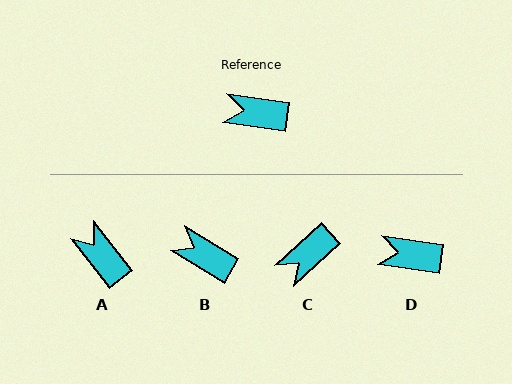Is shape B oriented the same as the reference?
No, it is off by about 23 degrees.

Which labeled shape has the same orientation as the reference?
D.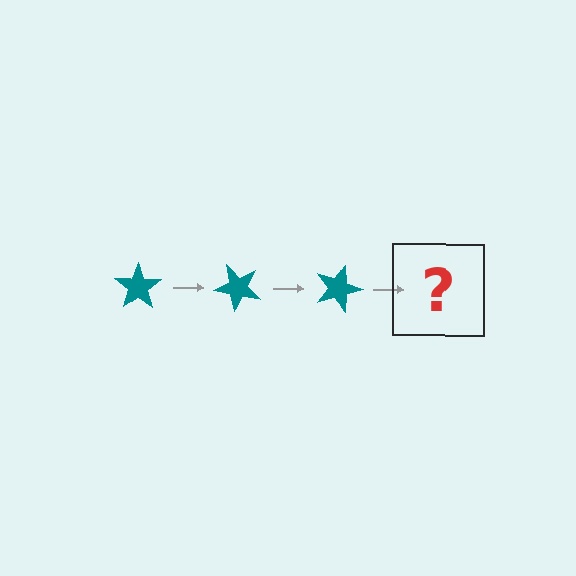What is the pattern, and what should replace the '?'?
The pattern is that the star rotates 45 degrees each step. The '?' should be a teal star rotated 135 degrees.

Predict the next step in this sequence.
The next step is a teal star rotated 135 degrees.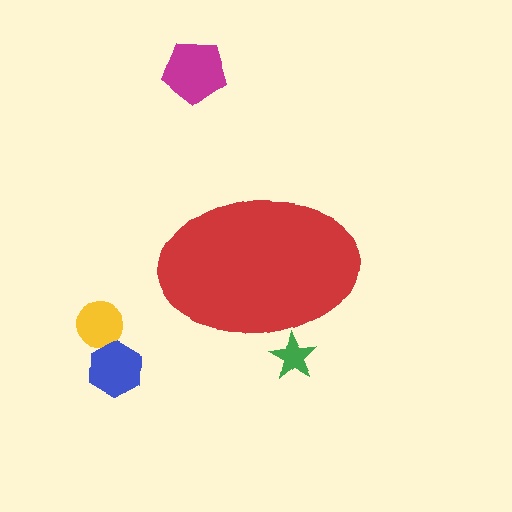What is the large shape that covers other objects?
A red ellipse.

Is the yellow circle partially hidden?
No, the yellow circle is fully visible.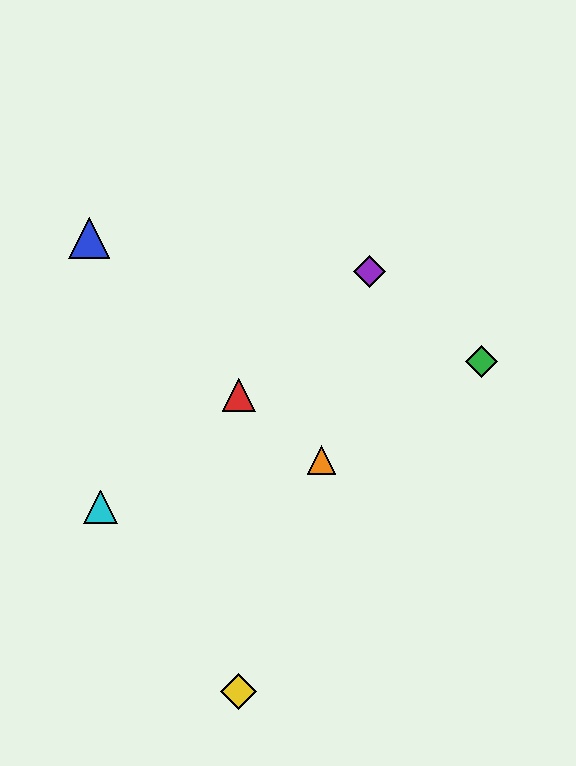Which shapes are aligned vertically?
The red triangle, the yellow diamond are aligned vertically.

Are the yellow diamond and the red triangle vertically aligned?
Yes, both are at x≈239.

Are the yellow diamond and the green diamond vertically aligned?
No, the yellow diamond is at x≈239 and the green diamond is at x≈482.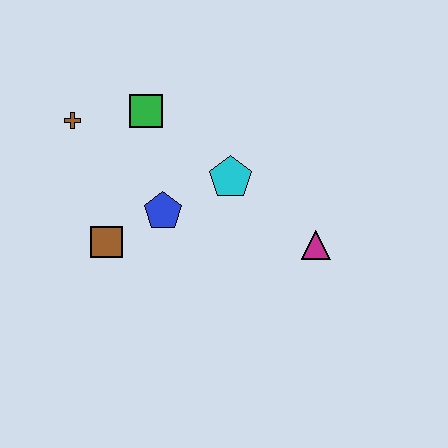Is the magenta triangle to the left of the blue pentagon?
No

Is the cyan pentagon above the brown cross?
No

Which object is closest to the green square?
The brown cross is closest to the green square.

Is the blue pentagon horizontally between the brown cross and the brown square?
No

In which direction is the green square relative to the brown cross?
The green square is to the right of the brown cross.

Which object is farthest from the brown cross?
The magenta triangle is farthest from the brown cross.